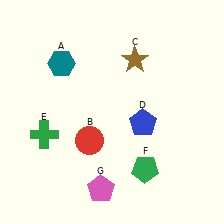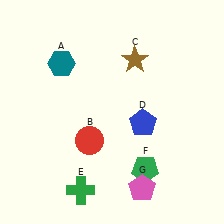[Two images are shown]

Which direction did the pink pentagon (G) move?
The pink pentagon (G) moved right.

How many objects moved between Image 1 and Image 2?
2 objects moved between the two images.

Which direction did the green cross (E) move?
The green cross (E) moved down.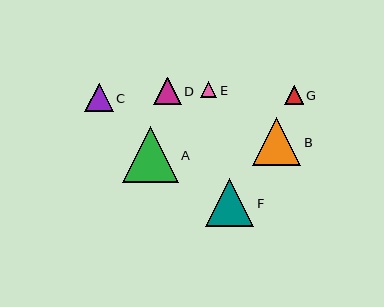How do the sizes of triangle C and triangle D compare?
Triangle C and triangle D are approximately the same size.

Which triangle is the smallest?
Triangle E is the smallest with a size of approximately 16 pixels.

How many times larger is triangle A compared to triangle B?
Triangle A is approximately 1.2 times the size of triangle B.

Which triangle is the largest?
Triangle A is the largest with a size of approximately 56 pixels.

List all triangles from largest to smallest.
From largest to smallest: A, B, F, C, D, G, E.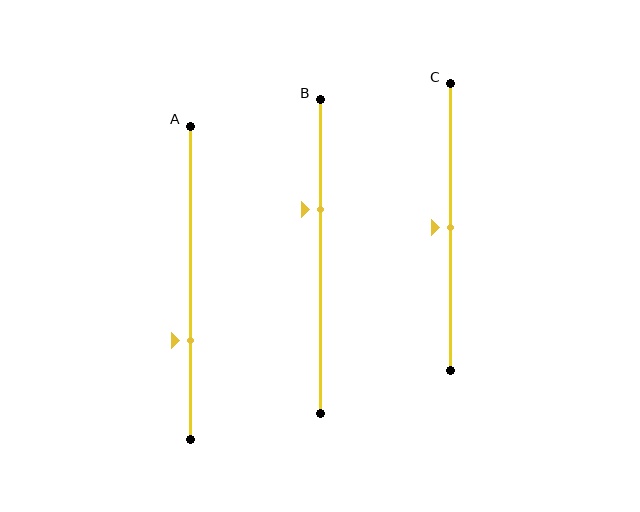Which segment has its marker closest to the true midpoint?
Segment C has its marker closest to the true midpoint.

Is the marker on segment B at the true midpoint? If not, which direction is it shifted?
No, the marker on segment B is shifted upward by about 15% of the segment length.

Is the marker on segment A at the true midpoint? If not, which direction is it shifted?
No, the marker on segment A is shifted downward by about 18% of the segment length.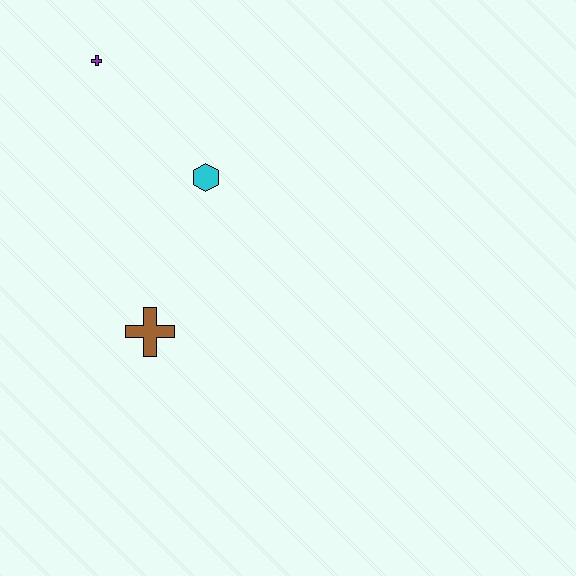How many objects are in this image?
There are 3 objects.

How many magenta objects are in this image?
There are no magenta objects.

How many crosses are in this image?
There are 2 crosses.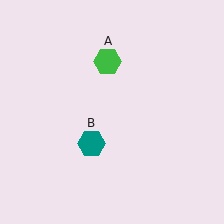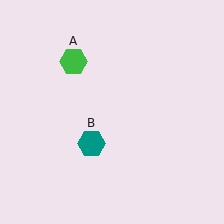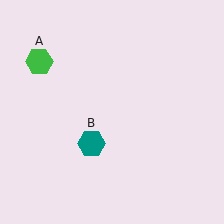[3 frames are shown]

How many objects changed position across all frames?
1 object changed position: green hexagon (object A).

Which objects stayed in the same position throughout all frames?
Teal hexagon (object B) remained stationary.